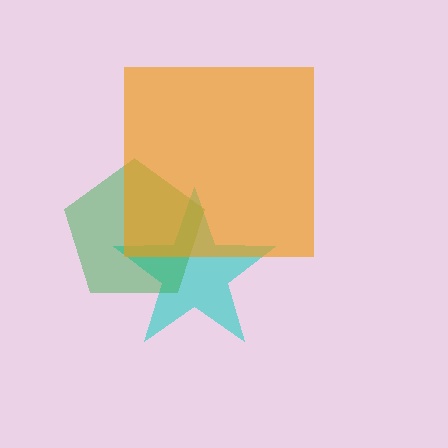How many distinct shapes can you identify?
There are 3 distinct shapes: a cyan star, a green pentagon, an orange square.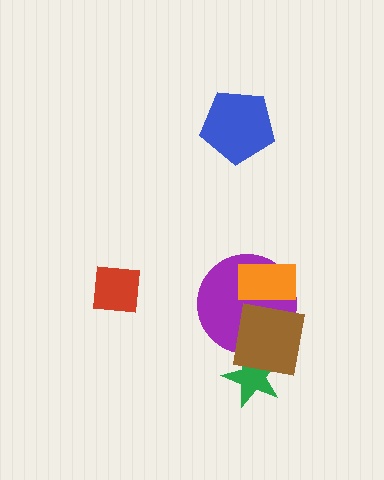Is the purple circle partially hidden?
Yes, it is partially covered by another shape.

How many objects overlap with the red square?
0 objects overlap with the red square.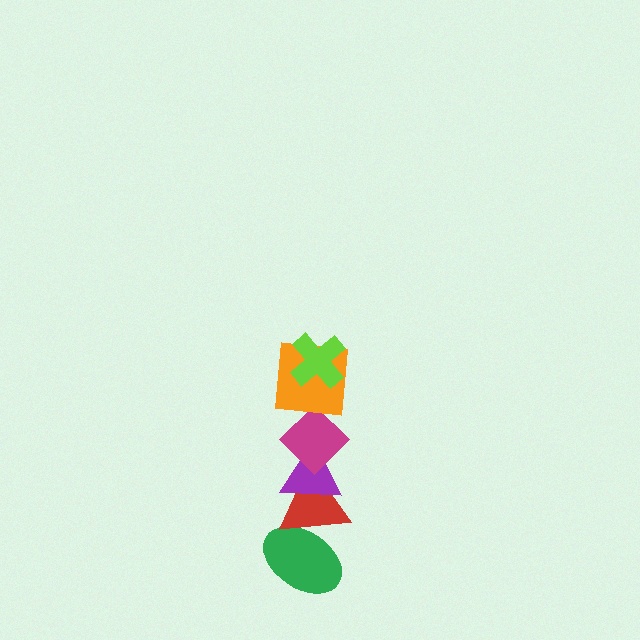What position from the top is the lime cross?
The lime cross is 1st from the top.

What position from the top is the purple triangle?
The purple triangle is 4th from the top.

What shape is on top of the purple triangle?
The magenta diamond is on top of the purple triangle.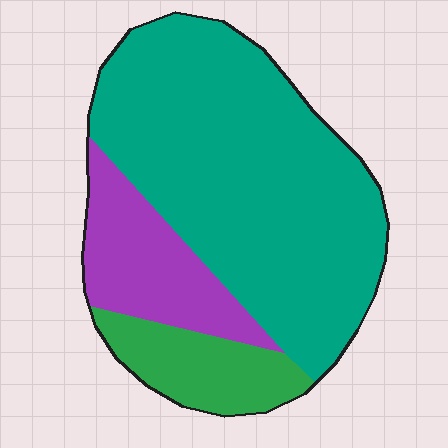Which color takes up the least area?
Green, at roughly 15%.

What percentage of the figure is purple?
Purple takes up about one fifth (1/5) of the figure.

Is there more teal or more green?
Teal.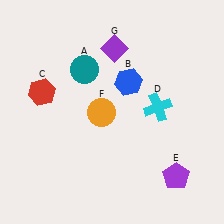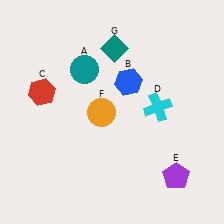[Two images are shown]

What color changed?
The diamond (G) changed from purple in Image 1 to teal in Image 2.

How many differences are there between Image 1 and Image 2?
There is 1 difference between the two images.